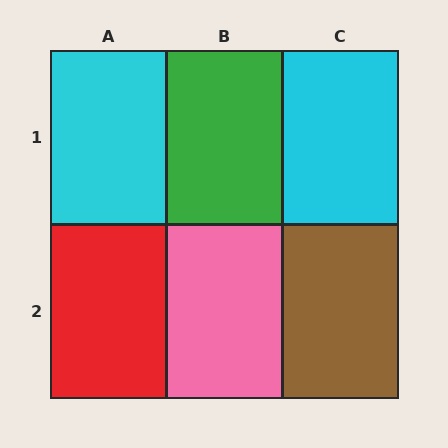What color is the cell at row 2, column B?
Pink.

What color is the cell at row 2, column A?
Red.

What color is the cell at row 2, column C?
Brown.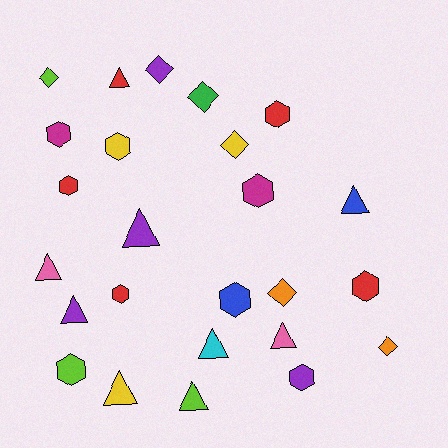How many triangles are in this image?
There are 9 triangles.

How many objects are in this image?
There are 25 objects.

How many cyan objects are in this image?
There is 1 cyan object.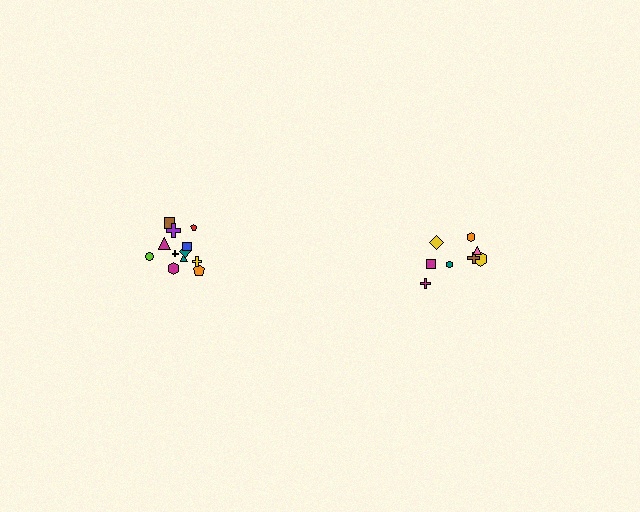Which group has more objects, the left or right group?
The left group.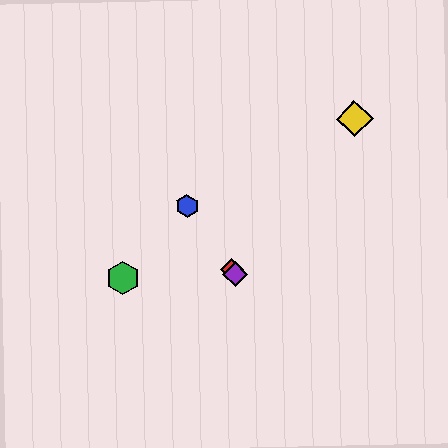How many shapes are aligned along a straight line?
3 shapes (the red diamond, the blue hexagon, the purple diamond) are aligned along a straight line.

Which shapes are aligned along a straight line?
The red diamond, the blue hexagon, the purple diamond are aligned along a straight line.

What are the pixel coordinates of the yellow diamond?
The yellow diamond is at (355, 119).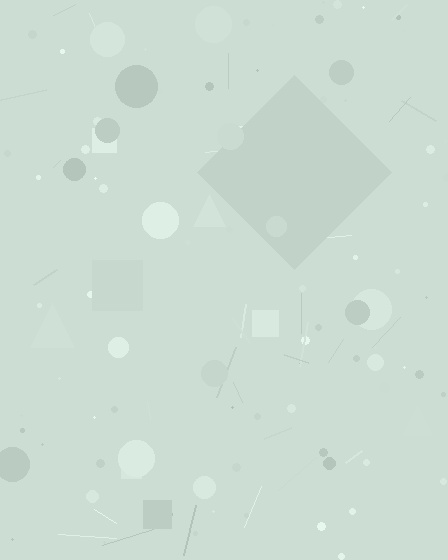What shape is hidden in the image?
A diamond is hidden in the image.